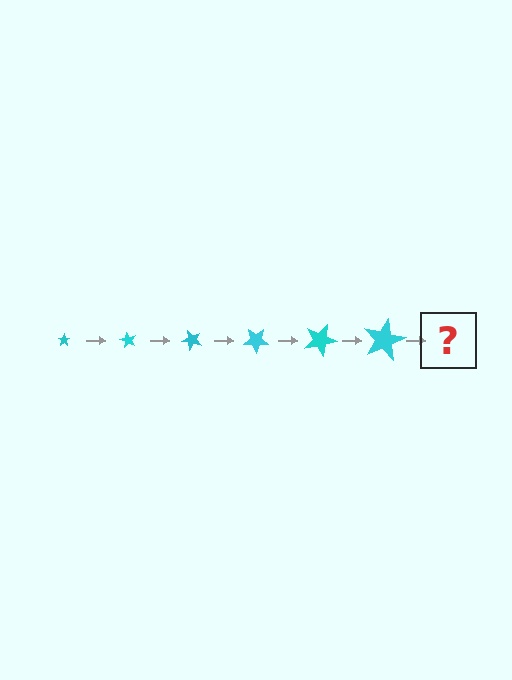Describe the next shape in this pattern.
It should be a star, larger than the previous one and rotated 360 degrees from the start.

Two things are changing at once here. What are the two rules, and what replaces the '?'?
The two rules are that the star grows larger each step and it rotates 60 degrees each step. The '?' should be a star, larger than the previous one and rotated 360 degrees from the start.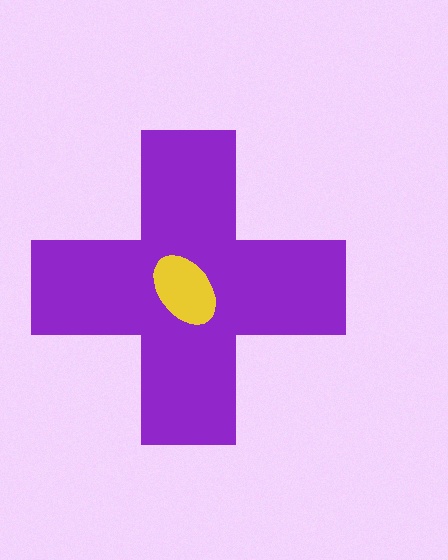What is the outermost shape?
The purple cross.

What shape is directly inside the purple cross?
The yellow ellipse.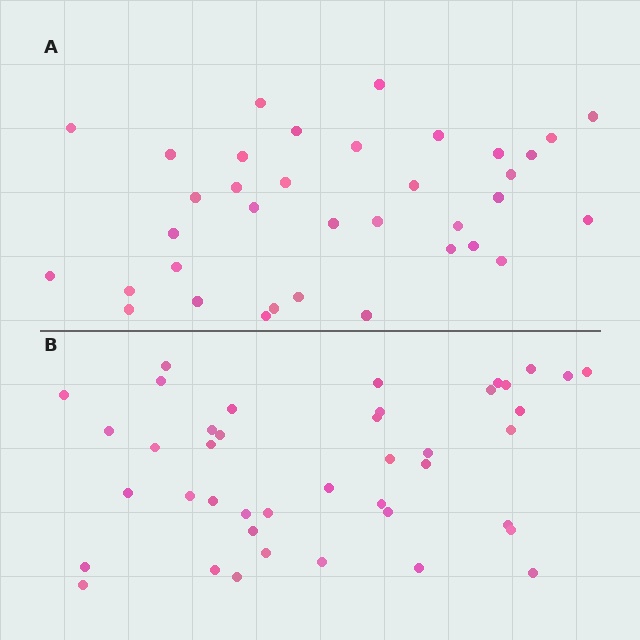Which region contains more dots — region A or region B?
Region B (the bottom region) has more dots.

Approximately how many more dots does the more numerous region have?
Region B has about 6 more dots than region A.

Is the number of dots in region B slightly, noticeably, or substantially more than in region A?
Region B has only slightly more — the two regions are fairly close. The ratio is roughly 1.2 to 1.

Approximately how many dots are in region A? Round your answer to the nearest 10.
About 40 dots. (The exact count is 36, which rounds to 40.)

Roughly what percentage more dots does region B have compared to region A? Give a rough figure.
About 15% more.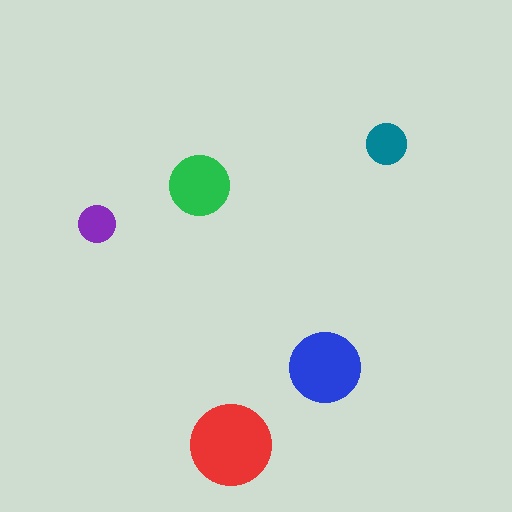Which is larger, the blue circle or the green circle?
The blue one.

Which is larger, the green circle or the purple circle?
The green one.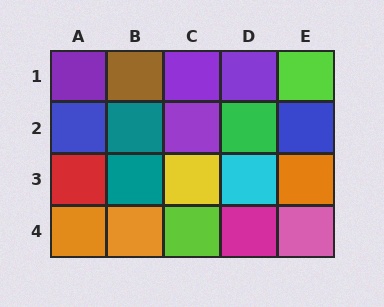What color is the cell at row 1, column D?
Purple.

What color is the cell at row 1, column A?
Purple.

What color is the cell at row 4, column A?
Orange.